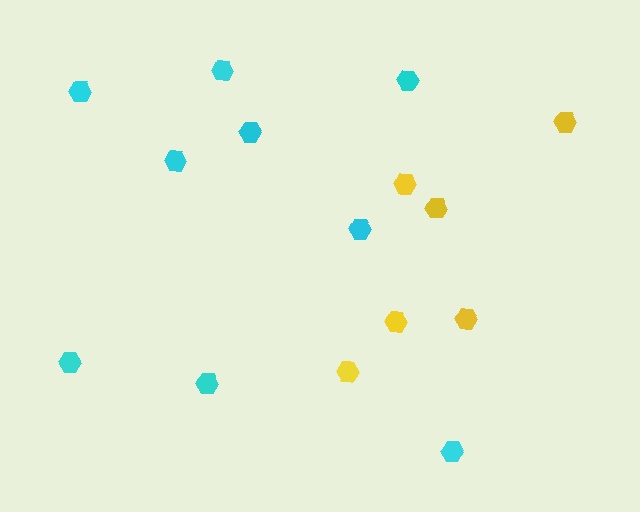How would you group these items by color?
There are 2 groups: one group of yellow hexagons (6) and one group of cyan hexagons (9).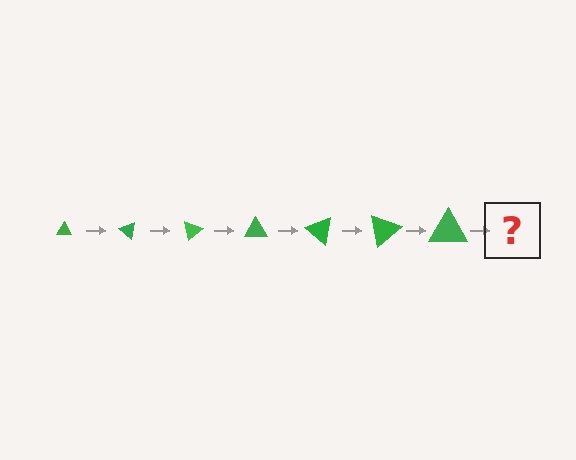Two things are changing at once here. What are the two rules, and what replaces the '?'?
The two rules are that the triangle grows larger each step and it rotates 40 degrees each step. The '?' should be a triangle, larger than the previous one and rotated 280 degrees from the start.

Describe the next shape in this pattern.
It should be a triangle, larger than the previous one and rotated 280 degrees from the start.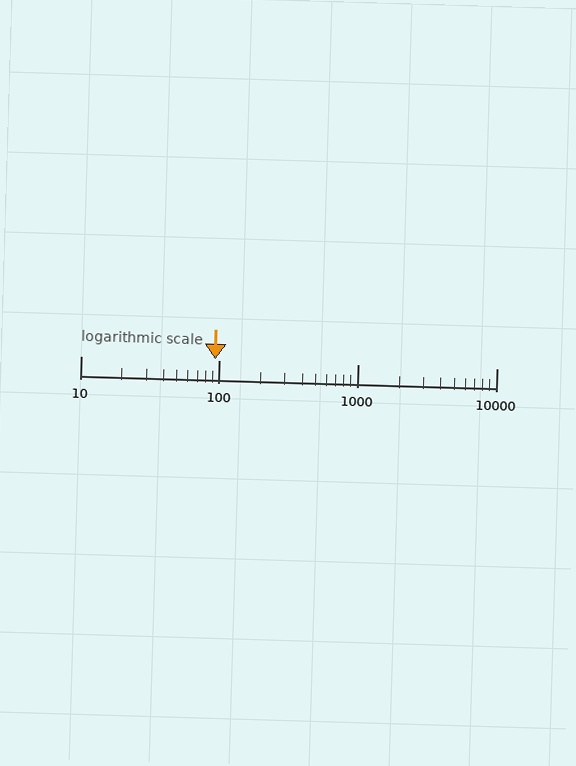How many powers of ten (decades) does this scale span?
The scale spans 3 decades, from 10 to 10000.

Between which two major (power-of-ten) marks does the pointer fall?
The pointer is between 10 and 100.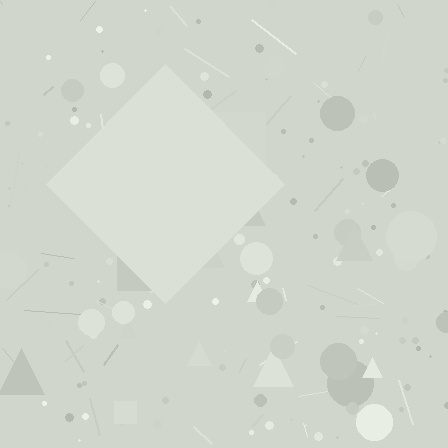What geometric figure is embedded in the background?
A diamond is embedded in the background.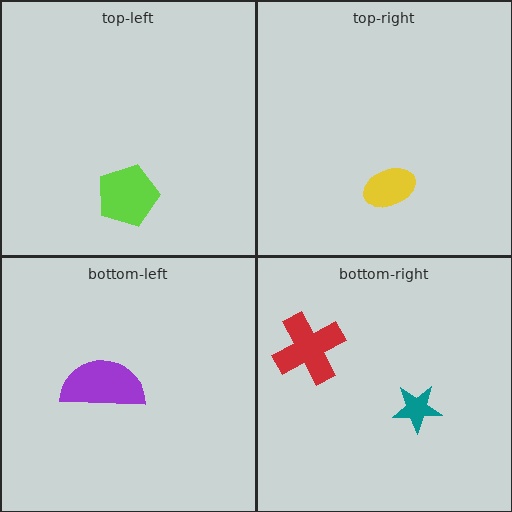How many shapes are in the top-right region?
1.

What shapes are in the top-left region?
The lime pentagon.